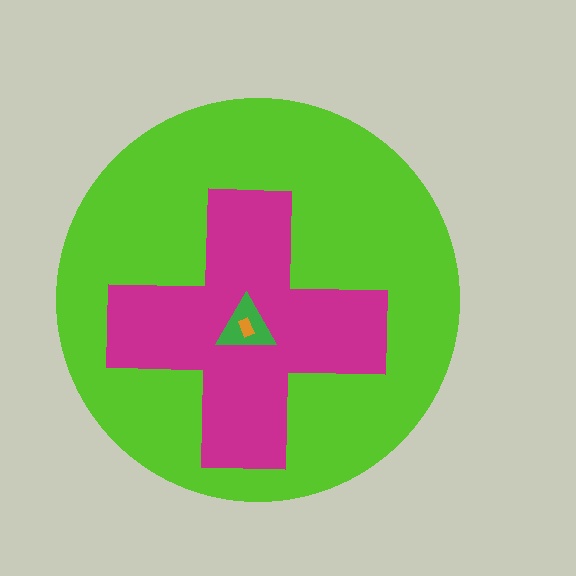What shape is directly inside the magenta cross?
The green triangle.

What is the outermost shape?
The lime circle.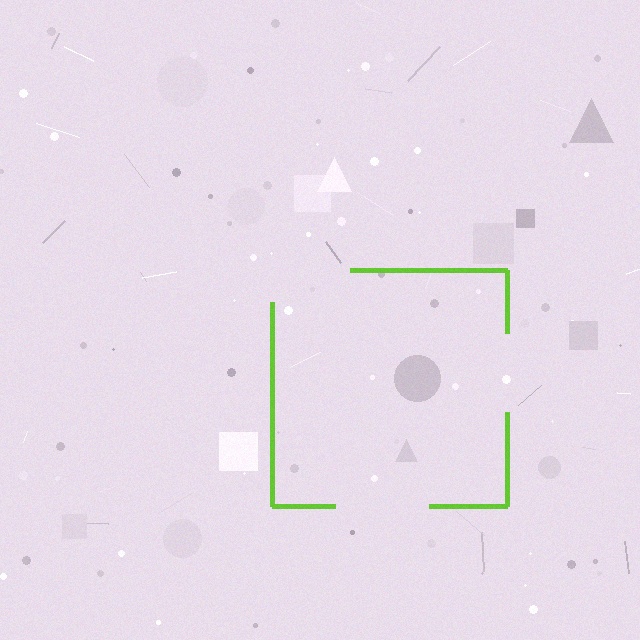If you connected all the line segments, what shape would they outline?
They would outline a square.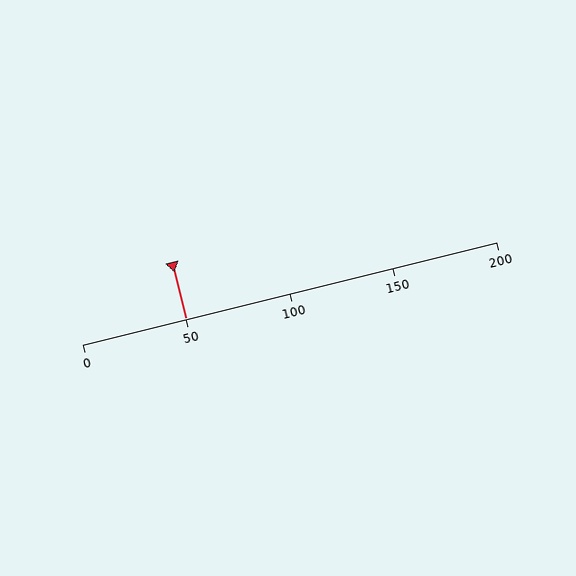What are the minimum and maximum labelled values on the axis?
The axis runs from 0 to 200.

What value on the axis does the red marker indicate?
The marker indicates approximately 50.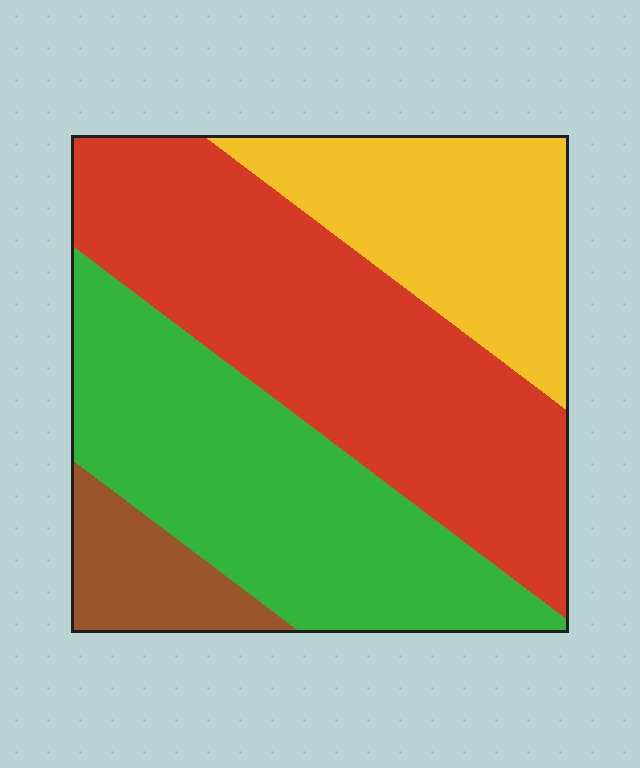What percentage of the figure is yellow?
Yellow takes up about one fifth (1/5) of the figure.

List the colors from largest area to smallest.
From largest to smallest: red, green, yellow, brown.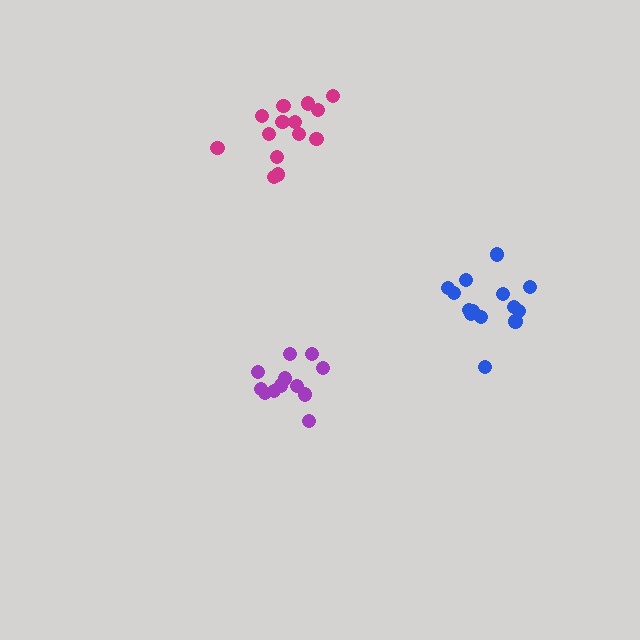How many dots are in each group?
Group 1: 14 dots, Group 2: 15 dots, Group 3: 12 dots (41 total).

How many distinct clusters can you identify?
There are 3 distinct clusters.